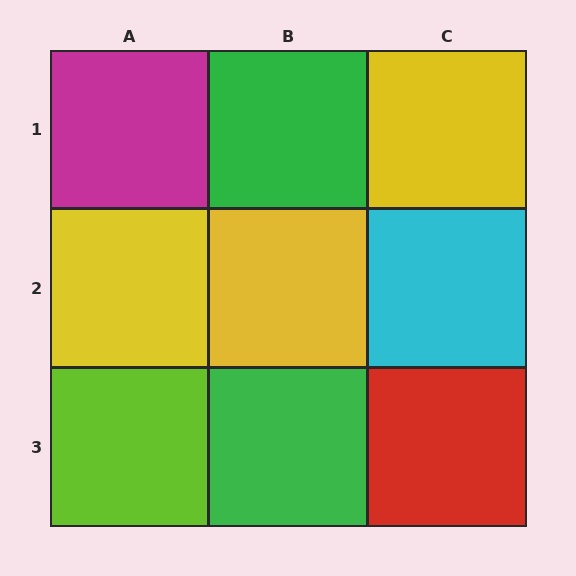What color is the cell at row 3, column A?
Lime.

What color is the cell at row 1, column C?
Yellow.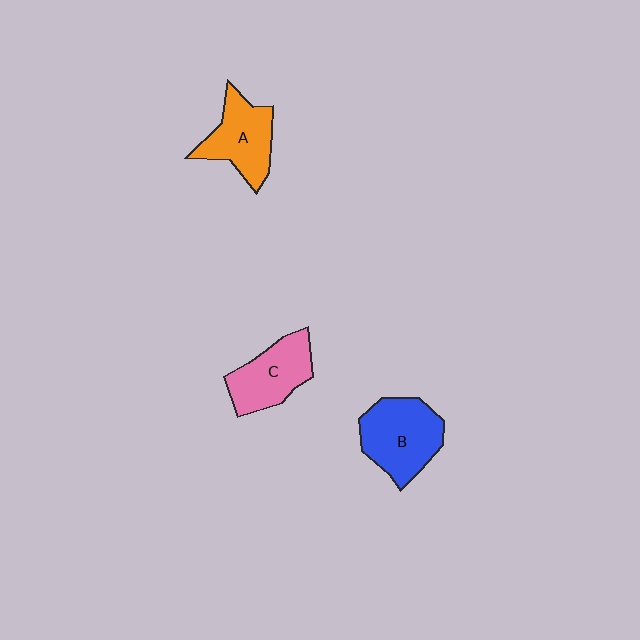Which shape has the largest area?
Shape B (blue).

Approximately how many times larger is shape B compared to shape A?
Approximately 1.2 times.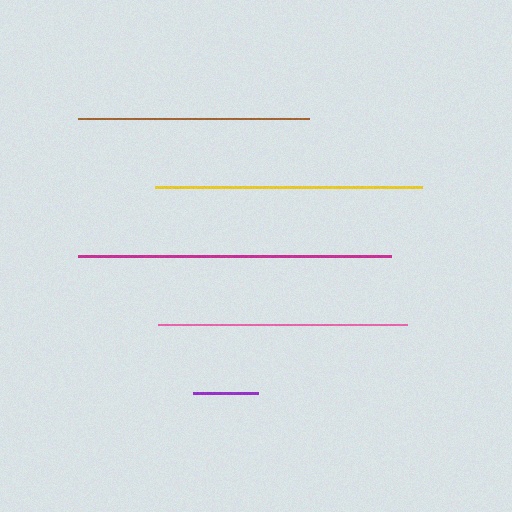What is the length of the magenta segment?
The magenta segment is approximately 312 pixels long.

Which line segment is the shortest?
The purple line is the shortest at approximately 65 pixels.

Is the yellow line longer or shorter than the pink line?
The yellow line is longer than the pink line.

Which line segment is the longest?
The magenta line is the longest at approximately 312 pixels.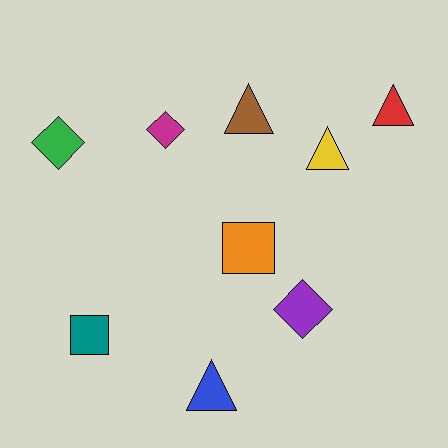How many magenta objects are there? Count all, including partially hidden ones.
There is 1 magenta object.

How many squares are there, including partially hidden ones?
There are 2 squares.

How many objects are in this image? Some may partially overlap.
There are 9 objects.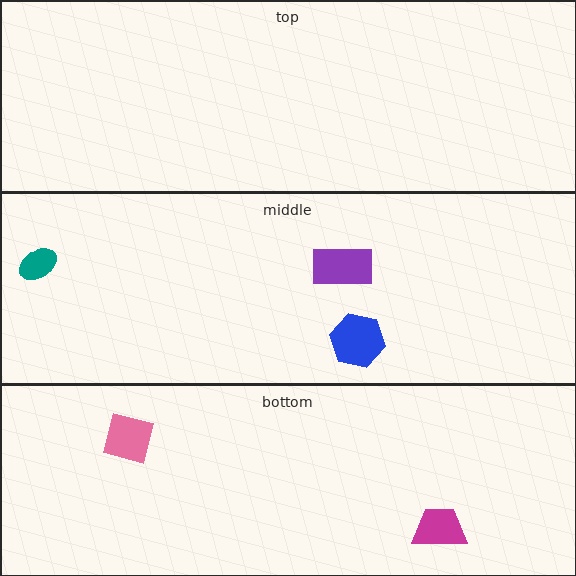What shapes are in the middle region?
The teal ellipse, the blue hexagon, the purple rectangle.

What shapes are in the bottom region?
The pink square, the magenta trapezoid.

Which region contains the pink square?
The bottom region.